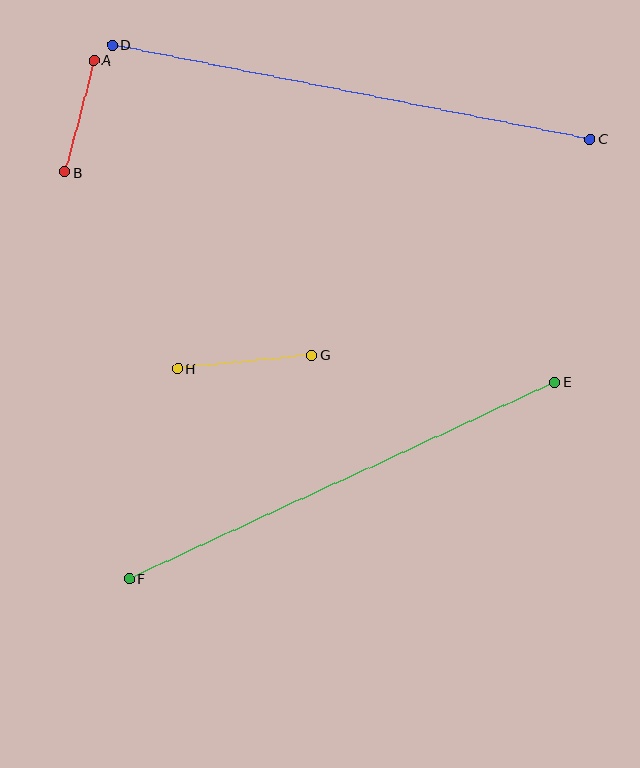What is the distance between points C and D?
The distance is approximately 487 pixels.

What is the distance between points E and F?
The distance is approximately 469 pixels.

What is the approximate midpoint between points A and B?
The midpoint is at approximately (79, 116) pixels.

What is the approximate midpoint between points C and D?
The midpoint is at approximately (351, 92) pixels.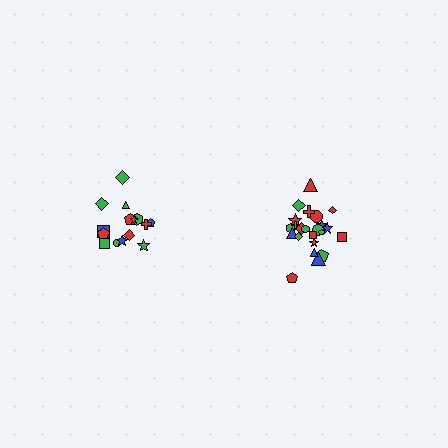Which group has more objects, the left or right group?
The right group.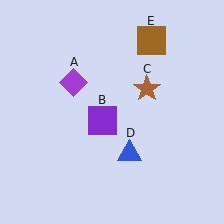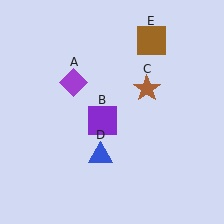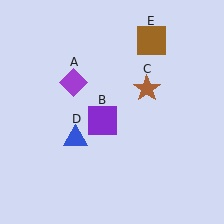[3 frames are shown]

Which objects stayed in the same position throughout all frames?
Purple diamond (object A) and purple square (object B) and brown star (object C) and brown square (object E) remained stationary.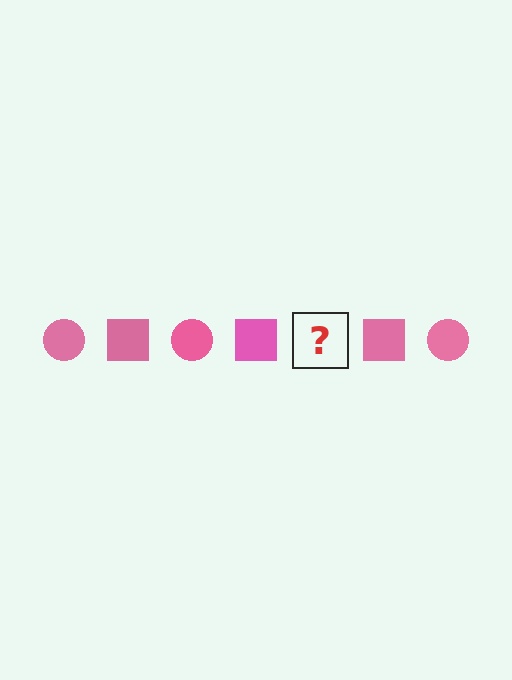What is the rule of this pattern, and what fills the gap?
The rule is that the pattern cycles through circle, square shapes in pink. The gap should be filled with a pink circle.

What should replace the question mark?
The question mark should be replaced with a pink circle.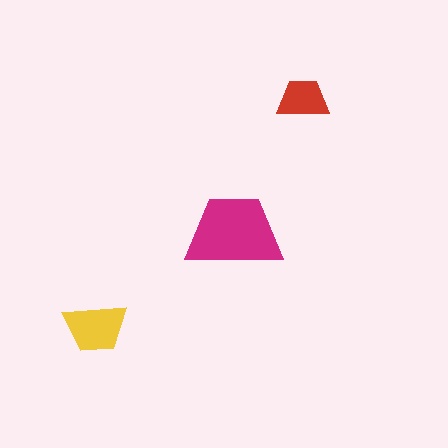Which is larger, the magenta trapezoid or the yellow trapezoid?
The magenta one.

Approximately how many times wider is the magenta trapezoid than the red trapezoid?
About 2 times wider.